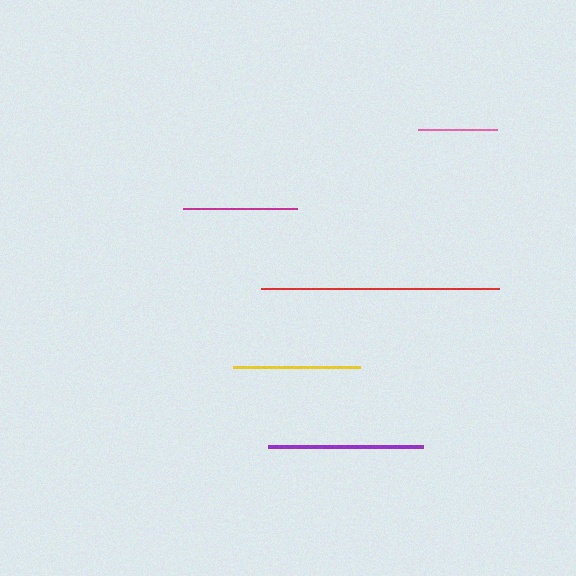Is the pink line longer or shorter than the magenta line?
The magenta line is longer than the pink line.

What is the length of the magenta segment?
The magenta segment is approximately 115 pixels long.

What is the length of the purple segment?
The purple segment is approximately 155 pixels long.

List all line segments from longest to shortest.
From longest to shortest: red, purple, yellow, magenta, pink.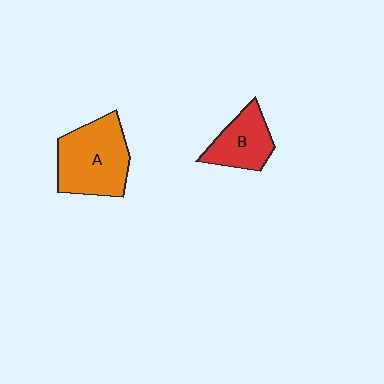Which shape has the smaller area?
Shape B (red).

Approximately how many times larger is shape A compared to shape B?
Approximately 1.6 times.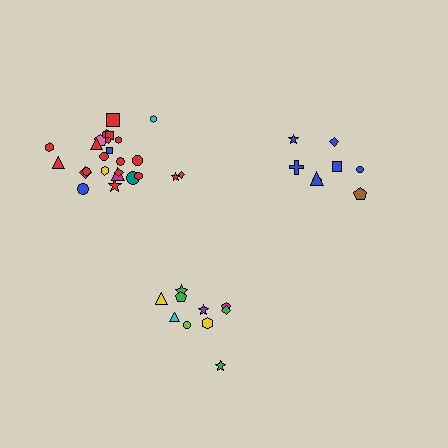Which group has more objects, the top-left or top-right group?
The top-left group.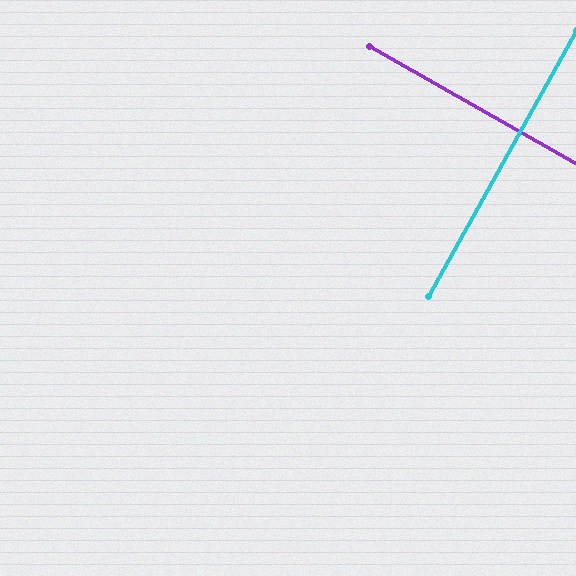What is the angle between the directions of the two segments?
Approximately 90 degrees.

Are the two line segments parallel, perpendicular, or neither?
Perpendicular — they meet at approximately 90°.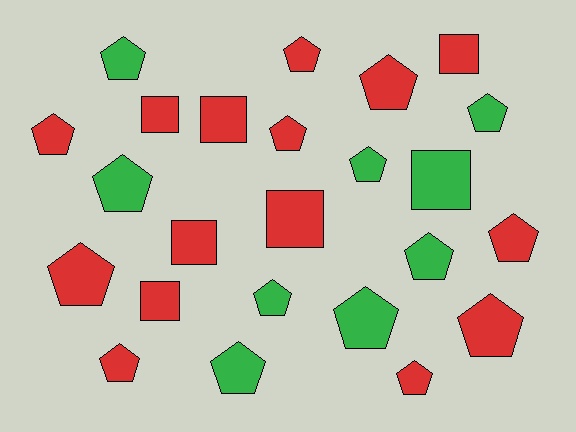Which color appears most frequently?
Red, with 15 objects.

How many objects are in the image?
There are 24 objects.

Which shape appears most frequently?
Pentagon, with 17 objects.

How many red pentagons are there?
There are 9 red pentagons.